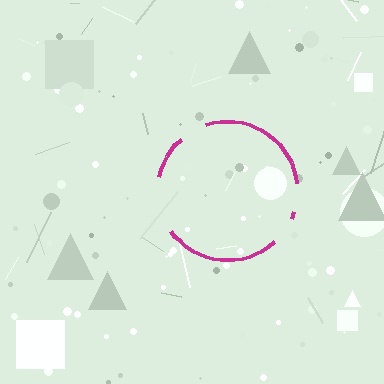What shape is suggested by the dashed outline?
The dashed outline suggests a circle.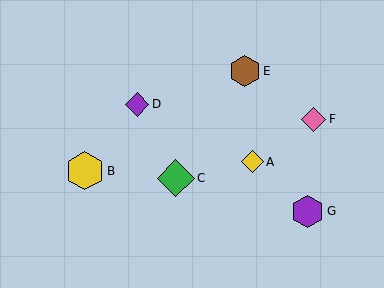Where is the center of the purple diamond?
The center of the purple diamond is at (137, 104).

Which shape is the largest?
The yellow hexagon (labeled B) is the largest.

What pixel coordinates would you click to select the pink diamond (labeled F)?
Click at (314, 119) to select the pink diamond F.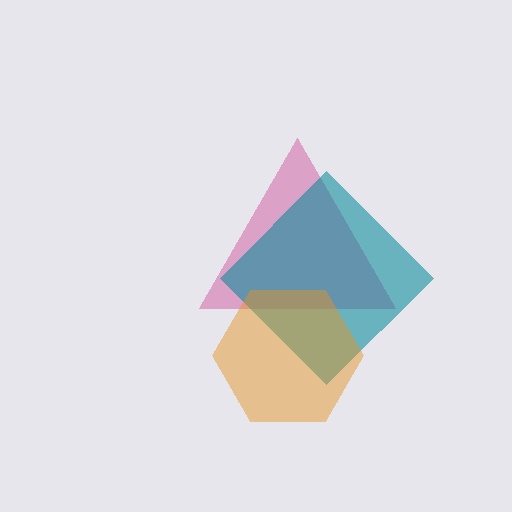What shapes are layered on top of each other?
The layered shapes are: a magenta triangle, a teal diamond, an orange hexagon.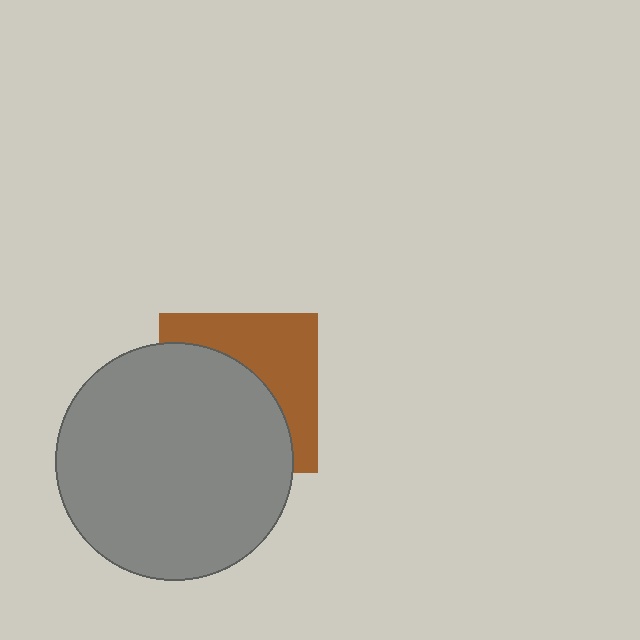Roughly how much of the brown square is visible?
A small part of it is visible (roughly 42%).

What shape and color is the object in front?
The object in front is a gray circle.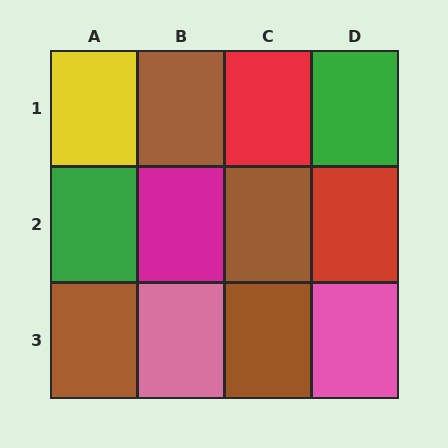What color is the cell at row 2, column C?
Brown.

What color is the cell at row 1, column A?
Yellow.